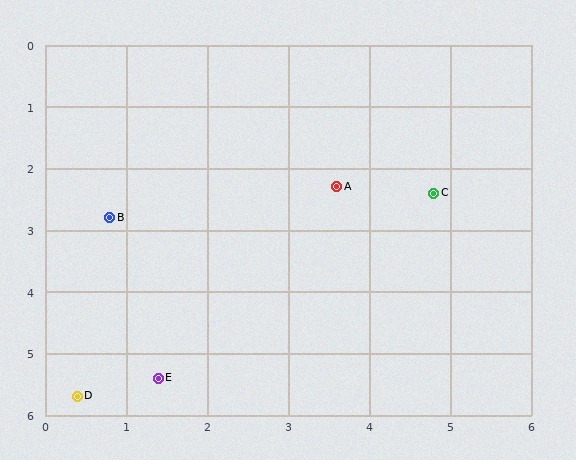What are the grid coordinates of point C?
Point C is at approximately (4.8, 2.4).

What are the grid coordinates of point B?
Point B is at approximately (0.8, 2.8).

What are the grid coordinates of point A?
Point A is at approximately (3.6, 2.3).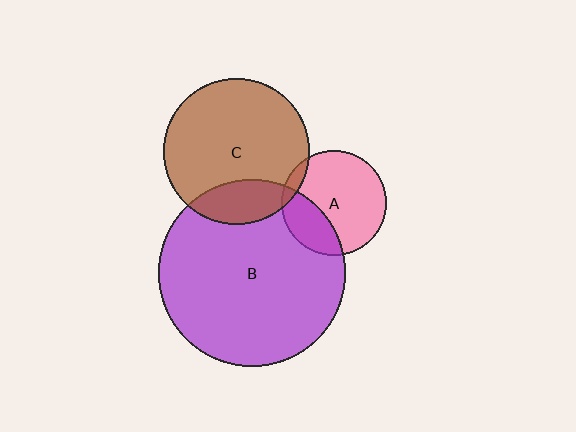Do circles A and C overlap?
Yes.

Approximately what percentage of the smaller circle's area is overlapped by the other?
Approximately 5%.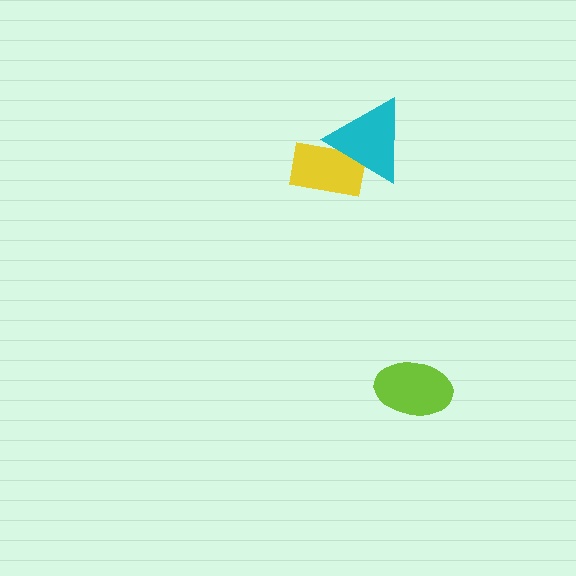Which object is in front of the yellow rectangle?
The cyan triangle is in front of the yellow rectangle.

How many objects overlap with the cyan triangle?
1 object overlaps with the cyan triangle.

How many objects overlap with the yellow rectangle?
1 object overlaps with the yellow rectangle.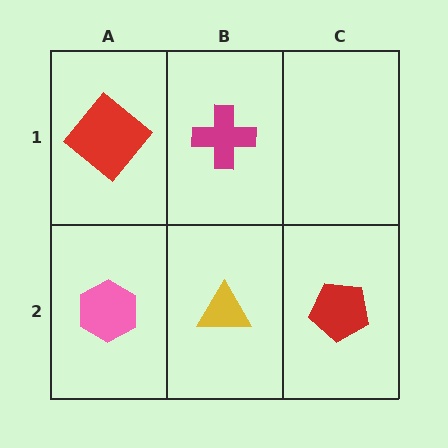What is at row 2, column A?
A pink hexagon.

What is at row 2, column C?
A red pentagon.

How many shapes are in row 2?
3 shapes.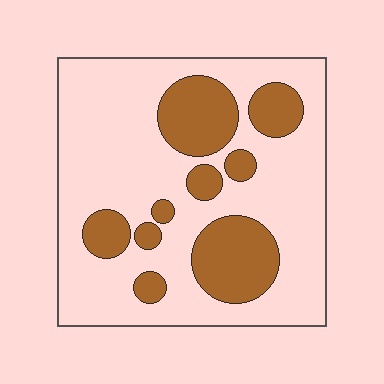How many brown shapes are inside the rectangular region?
9.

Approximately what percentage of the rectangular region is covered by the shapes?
Approximately 25%.